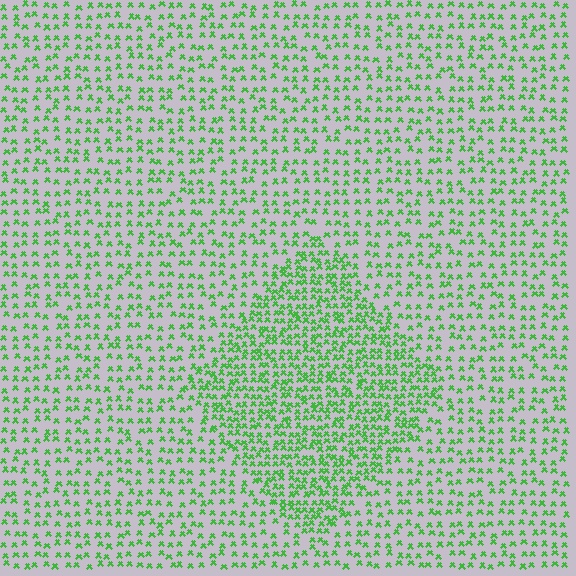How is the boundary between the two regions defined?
The boundary is defined by a change in element density (approximately 1.9x ratio). All elements are the same color, size, and shape.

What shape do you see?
I see a diamond.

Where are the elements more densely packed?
The elements are more densely packed inside the diamond boundary.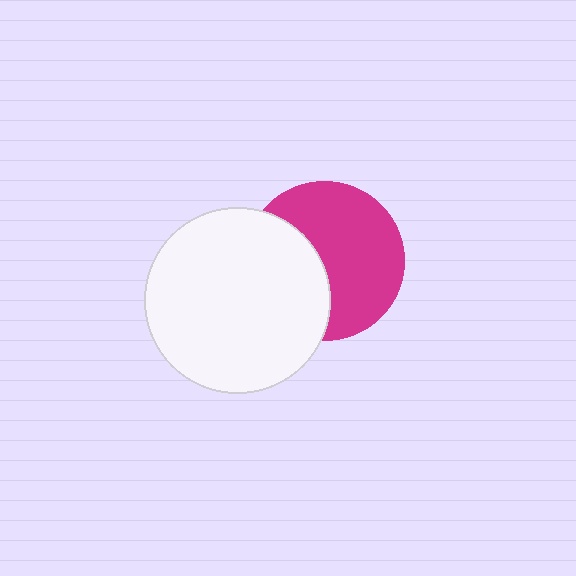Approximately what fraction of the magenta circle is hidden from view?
Roughly 39% of the magenta circle is hidden behind the white circle.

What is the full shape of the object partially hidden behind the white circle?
The partially hidden object is a magenta circle.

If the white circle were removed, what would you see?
You would see the complete magenta circle.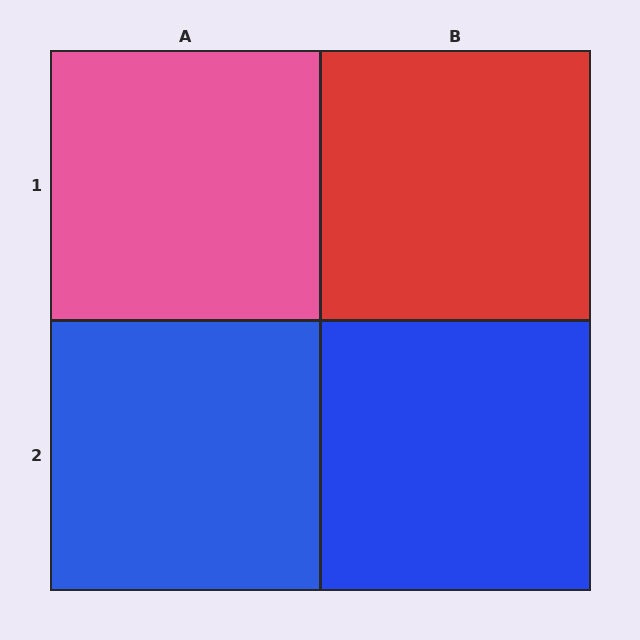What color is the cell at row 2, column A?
Blue.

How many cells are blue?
2 cells are blue.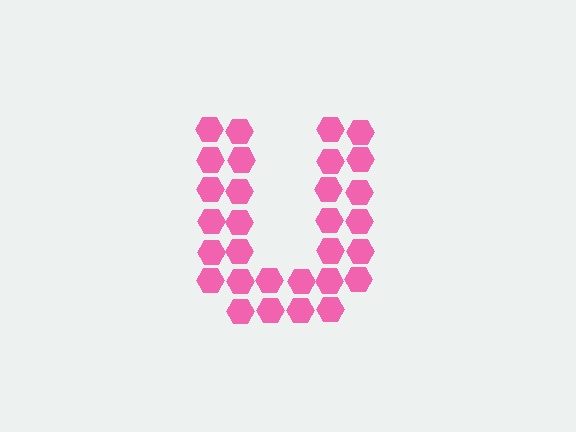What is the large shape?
The large shape is the letter U.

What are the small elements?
The small elements are hexagons.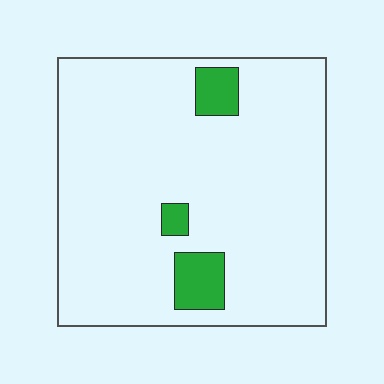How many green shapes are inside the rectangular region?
3.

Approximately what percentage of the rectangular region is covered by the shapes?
Approximately 10%.